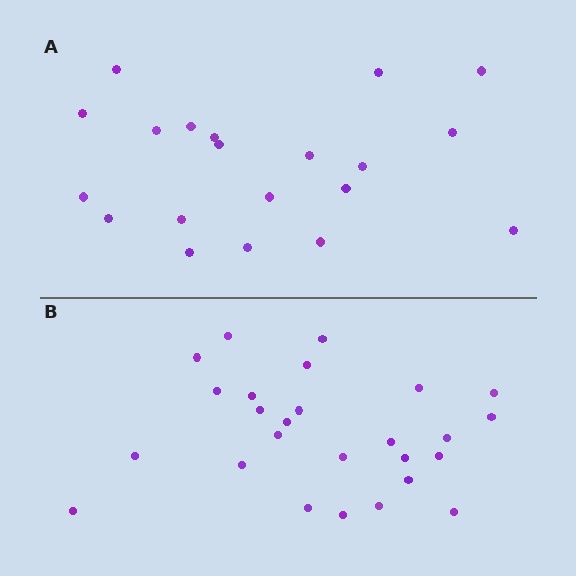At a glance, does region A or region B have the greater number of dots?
Region B (the bottom region) has more dots.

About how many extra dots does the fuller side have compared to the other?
Region B has about 6 more dots than region A.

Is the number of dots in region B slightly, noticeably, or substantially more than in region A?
Region B has noticeably more, but not dramatically so. The ratio is roughly 1.3 to 1.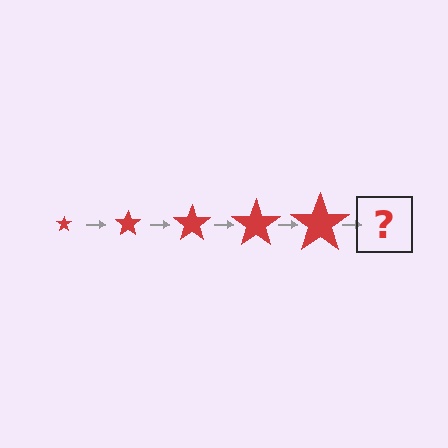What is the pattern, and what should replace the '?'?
The pattern is that the star gets progressively larger each step. The '?' should be a red star, larger than the previous one.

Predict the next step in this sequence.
The next step is a red star, larger than the previous one.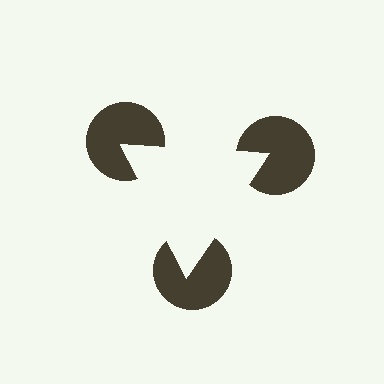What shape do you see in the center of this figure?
An illusory triangle — its edges are inferred from the aligned wedge cuts in the pac-man discs, not physically drawn.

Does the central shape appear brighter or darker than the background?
It typically appears slightly brighter than the background, even though no actual brightness change is drawn.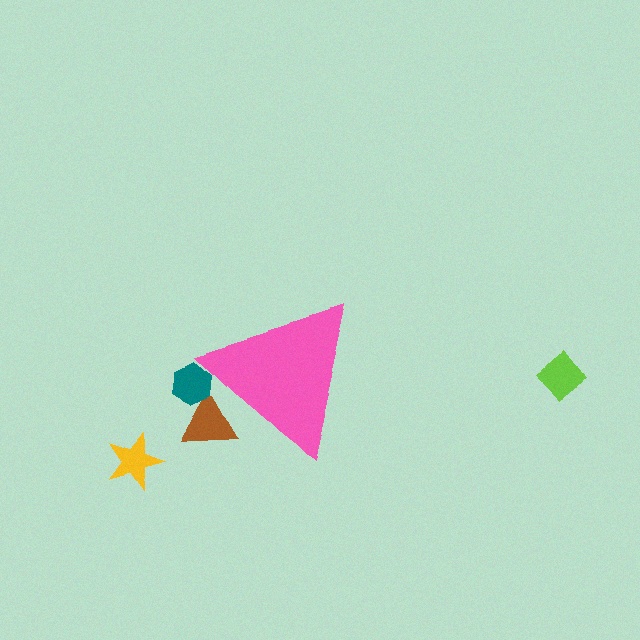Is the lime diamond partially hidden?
No, the lime diamond is fully visible.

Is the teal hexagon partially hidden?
Yes, the teal hexagon is partially hidden behind the pink triangle.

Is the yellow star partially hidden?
No, the yellow star is fully visible.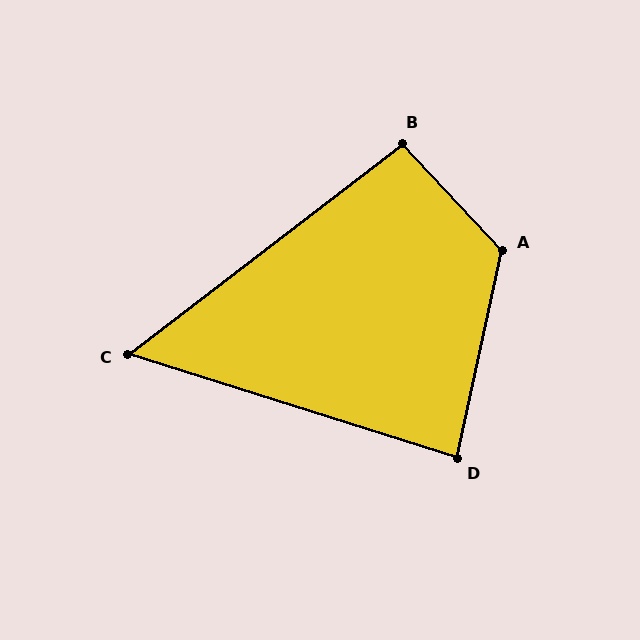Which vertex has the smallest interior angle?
C, at approximately 55 degrees.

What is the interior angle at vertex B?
Approximately 95 degrees (obtuse).